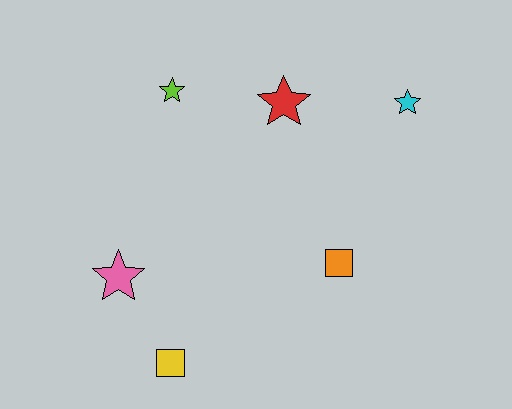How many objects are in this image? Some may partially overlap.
There are 6 objects.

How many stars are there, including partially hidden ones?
There are 4 stars.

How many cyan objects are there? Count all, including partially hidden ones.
There is 1 cyan object.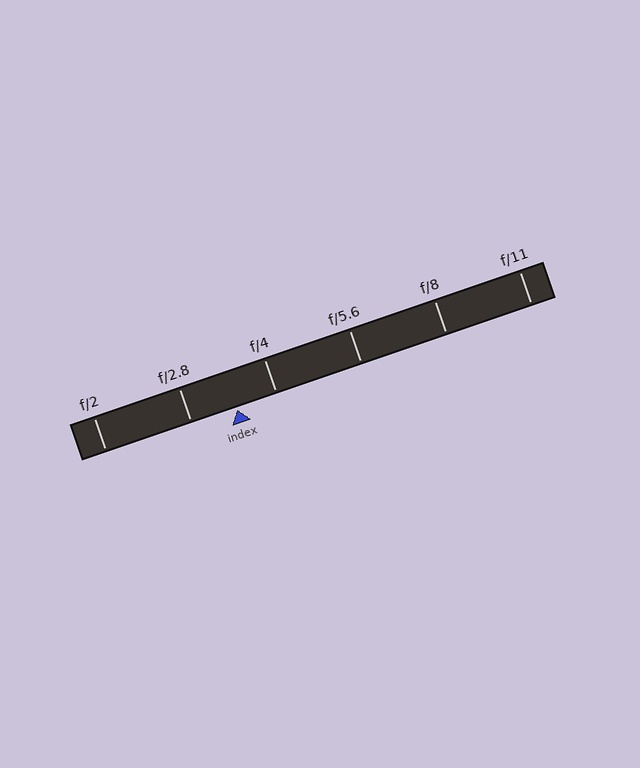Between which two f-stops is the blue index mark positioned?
The index mark is between f/2.8 and f/4.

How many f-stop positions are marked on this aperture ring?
There are 6 f-stop positions marked.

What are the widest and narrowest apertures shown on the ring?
The widest aperture shown is f/2 and the narrowest is f/11.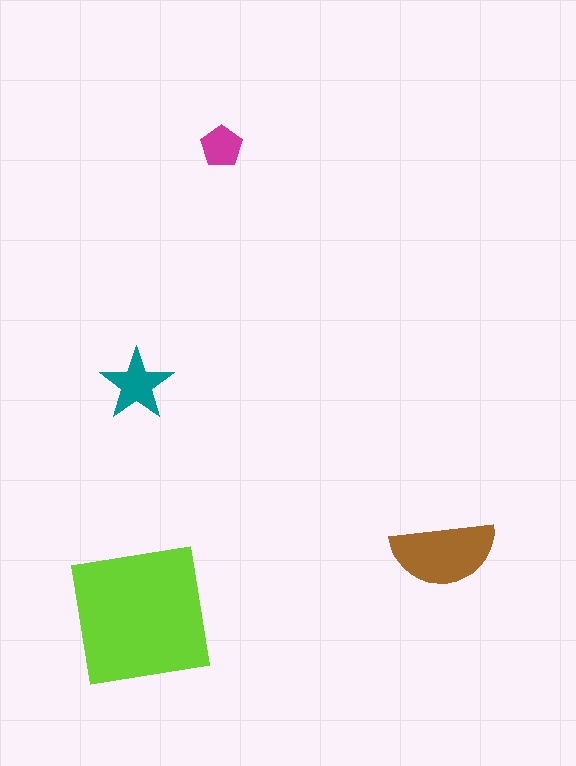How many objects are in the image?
There are 4 objects in the image.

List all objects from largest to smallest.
The lime square, the brown semicircle, the teal star, the magenta pentagon.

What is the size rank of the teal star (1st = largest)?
3rd.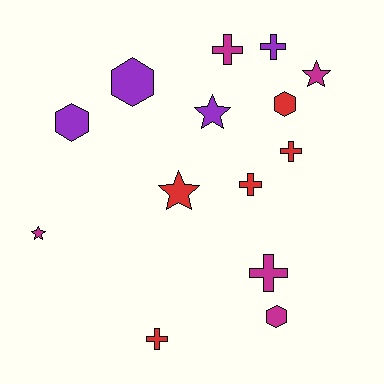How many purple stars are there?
There is 1 purple star.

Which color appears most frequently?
Red, with 5 objects.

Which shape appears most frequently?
Cross, with 6 objects.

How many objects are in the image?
There are 14 objects.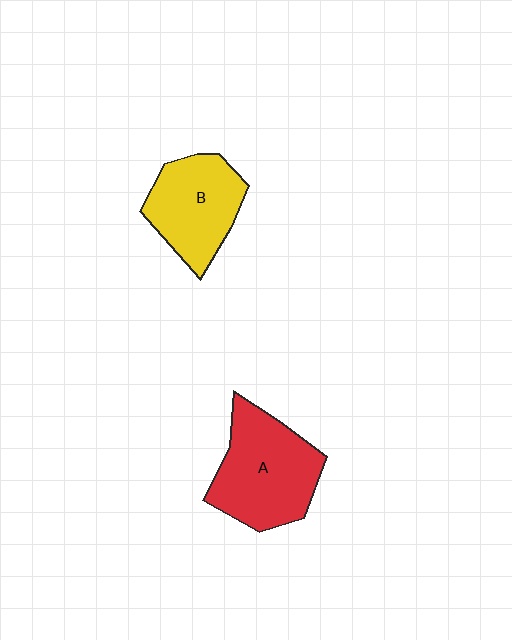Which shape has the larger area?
Shape A (red).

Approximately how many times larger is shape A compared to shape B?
Approximately 1.2 times.